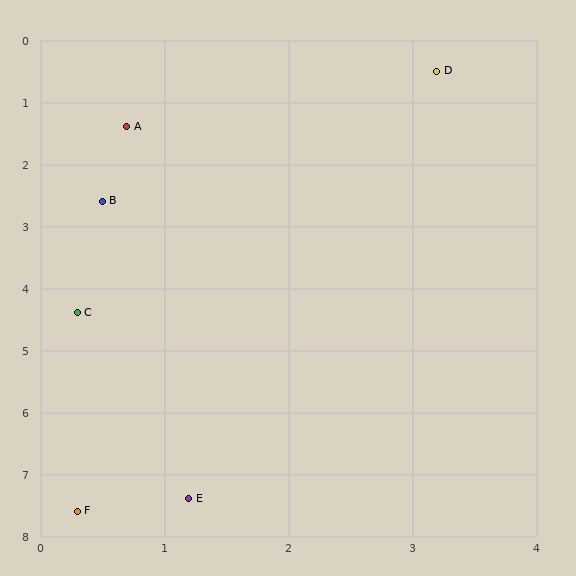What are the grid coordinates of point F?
Point F is at approximately (0.3, 7.6).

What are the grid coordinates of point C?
Point C is at approximately (0.3, 4.4).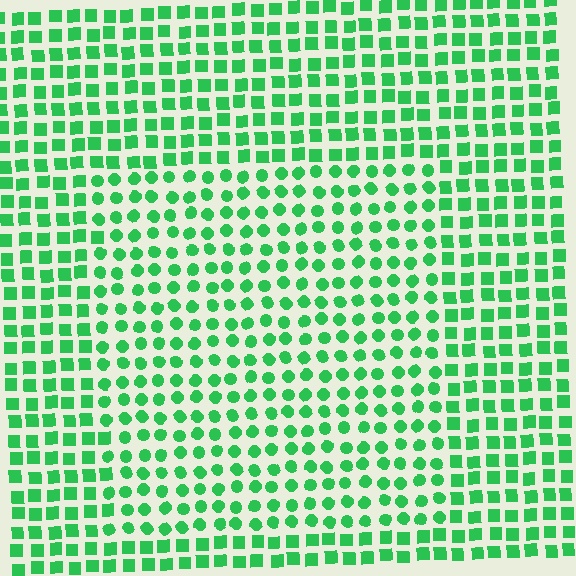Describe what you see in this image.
The image is filled with small green elements arranged in a uniform grid. A rectangle-shaped region contains circles, while the surrounding area contains squares. The boundary is defined purely by the change in element shape.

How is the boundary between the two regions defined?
The boundary is defined by a change in element shape: circles inside vs. squares outside. All elements share the same color and spacing.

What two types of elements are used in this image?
The image uses circles inside the rectangle region and squares outside it.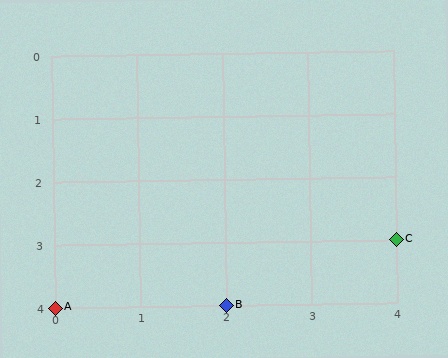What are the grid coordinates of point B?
Point B is at grid coordinates (2, 4).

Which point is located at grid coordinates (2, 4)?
Point B is at (2, 4).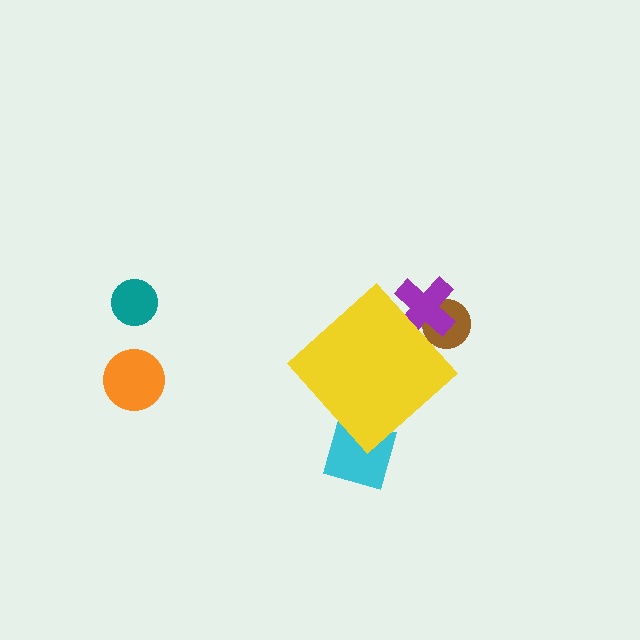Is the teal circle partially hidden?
No, the teal circle is fully visible.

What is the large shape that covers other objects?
A yellow diamond.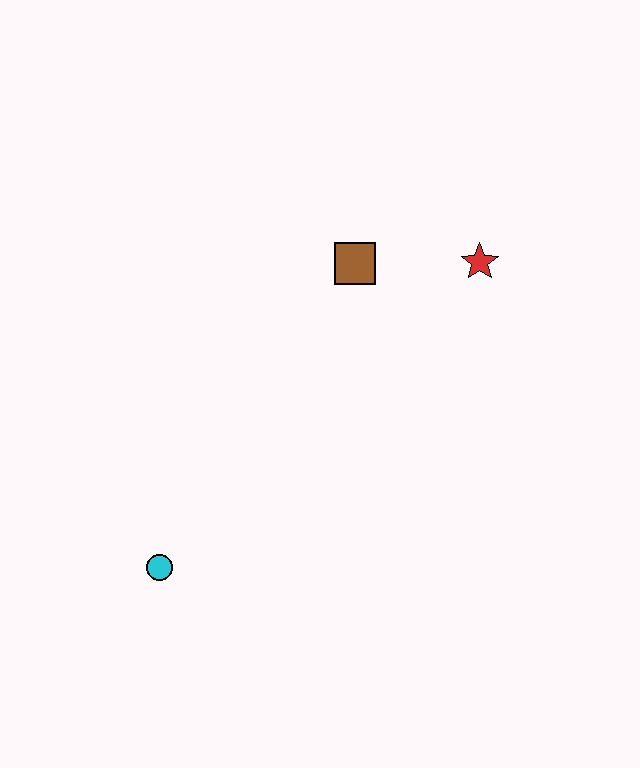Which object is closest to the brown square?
The red star is closest to the brown square.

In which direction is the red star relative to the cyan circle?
The red star is to the right of the cyan circle.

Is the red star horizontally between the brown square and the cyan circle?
No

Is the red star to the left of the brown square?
No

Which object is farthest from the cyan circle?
The red star is farthest from the cyan circle.